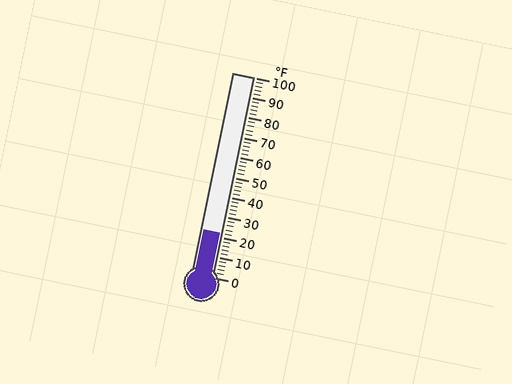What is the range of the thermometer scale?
The thermometer scale ranges from 0°F to 100°F.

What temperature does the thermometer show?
The thermometer shows approximately 22°F.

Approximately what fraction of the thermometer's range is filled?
The thermometer is filled to approximately 20% of its range.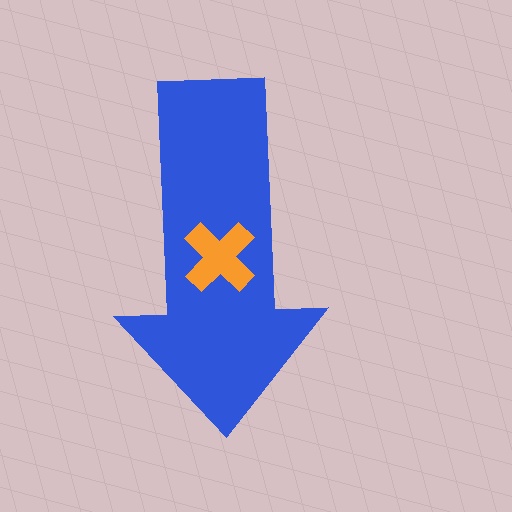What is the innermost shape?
The orange cross.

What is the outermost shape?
The blue arrow.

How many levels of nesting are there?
2.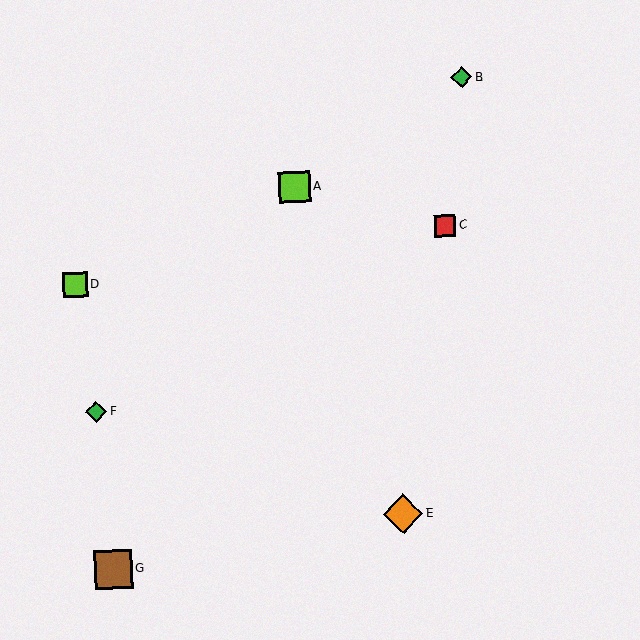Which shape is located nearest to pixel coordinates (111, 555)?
The brown square (labeled G) at (113, 569) is nearest to that location.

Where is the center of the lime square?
The center of the lime square is at (75, 285).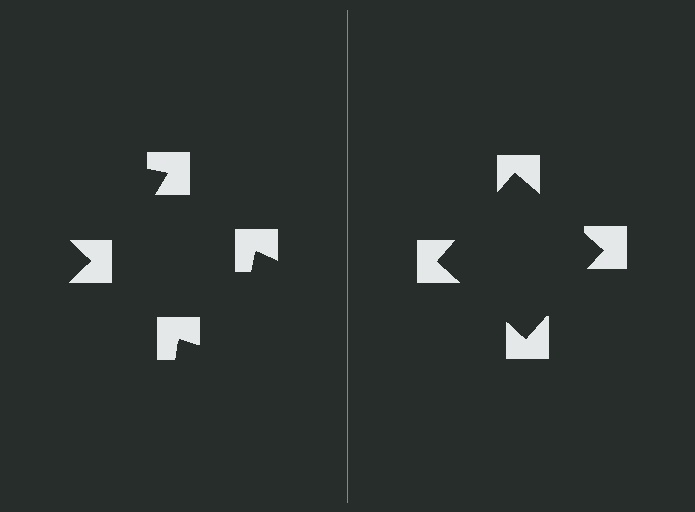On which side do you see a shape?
An illusory square appears on the right side. On the left side the wedge cuts are rotated, so no coherent shape forms.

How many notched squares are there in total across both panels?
8 — 4 on each side.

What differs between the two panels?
The notched squares are positioned identically on both sides; only the wedge orientations differ. On the right they align to a square; on the left they are misaligned.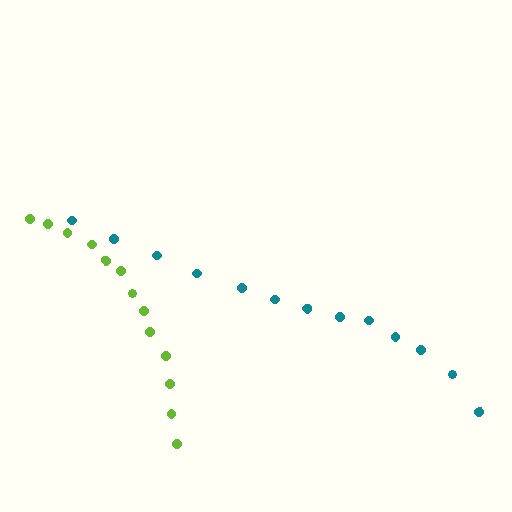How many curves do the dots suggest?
There are 2 distinct paths.